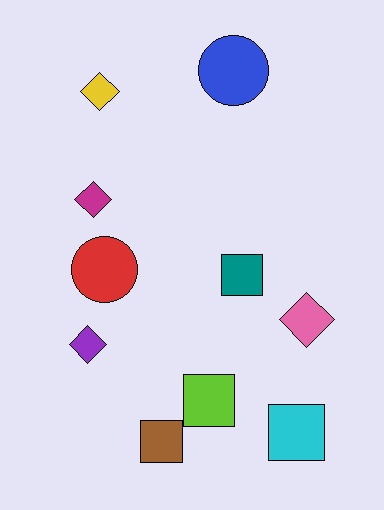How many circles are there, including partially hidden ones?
There are 2 circles.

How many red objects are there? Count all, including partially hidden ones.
There is 1 red object.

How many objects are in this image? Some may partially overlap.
There are 10 objects.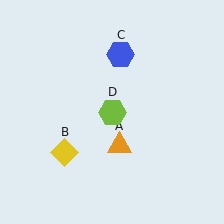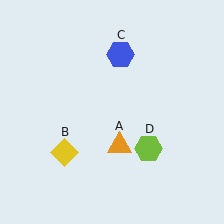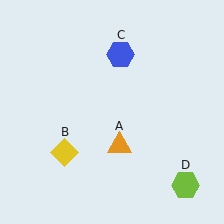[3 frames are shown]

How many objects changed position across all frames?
1 object changed position: lime hexagon (object D).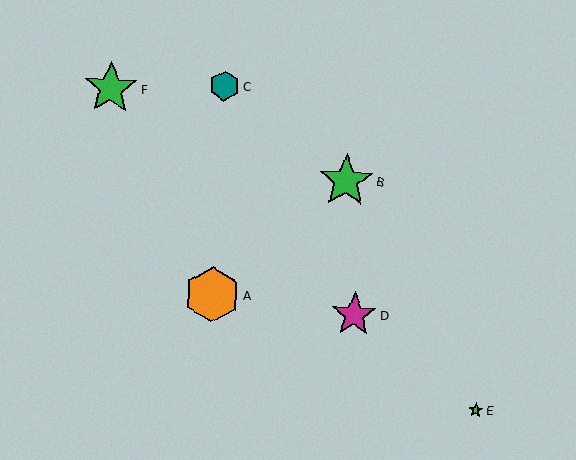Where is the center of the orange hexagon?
The center of the orange hexagon is at (212, 295).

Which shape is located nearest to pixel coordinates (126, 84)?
The green star (labeled F) at (111, 88) is nearest to that location.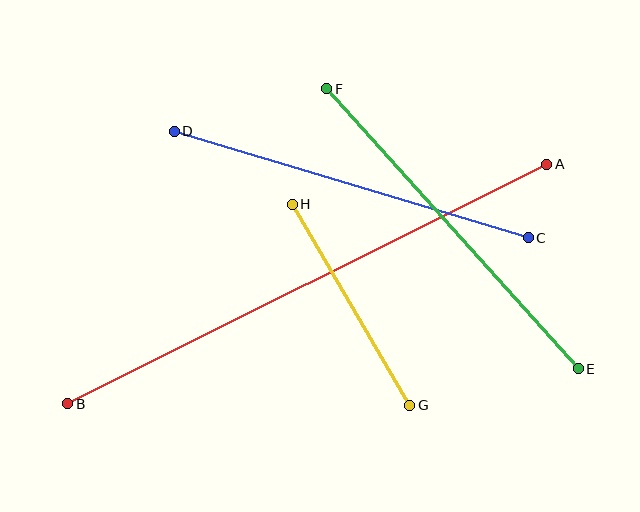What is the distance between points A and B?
The distance is approximately 536 pixels.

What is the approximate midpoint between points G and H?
The midpoint is at approximately (351, 305) pixels.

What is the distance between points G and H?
The distance is approximately 233 pixels.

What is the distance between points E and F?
The distance is approximately 376 pixels.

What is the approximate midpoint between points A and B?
The midpoint is at approximately (307, 284) pixels.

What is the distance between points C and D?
The distance is approximately 370 pixels.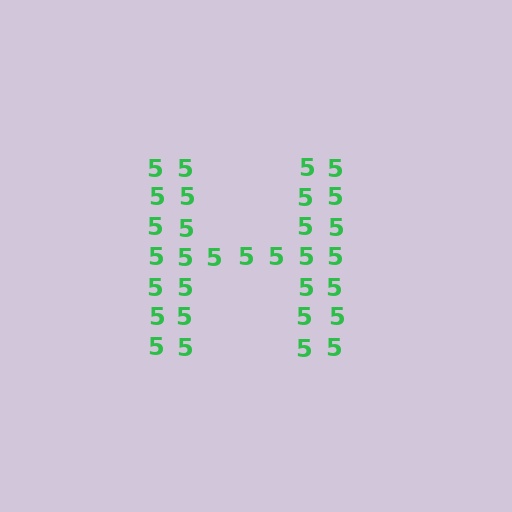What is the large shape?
The large shape is the letter H.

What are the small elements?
The small elements are digit 5's.